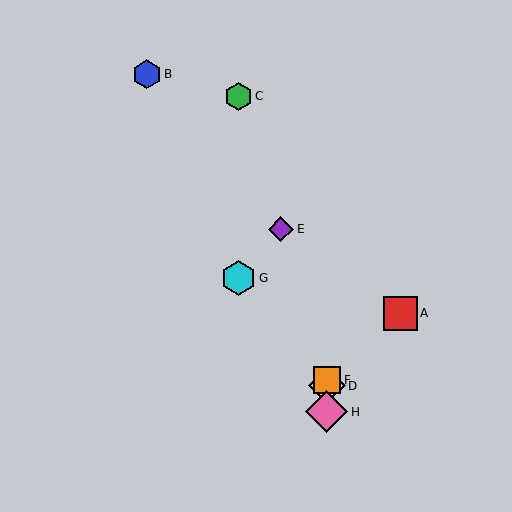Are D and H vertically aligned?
Yes, both are at x≈327.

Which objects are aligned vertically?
Objects D, F, H are aligned vertically.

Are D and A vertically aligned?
No, D is at x≈327 and A is at x≈400.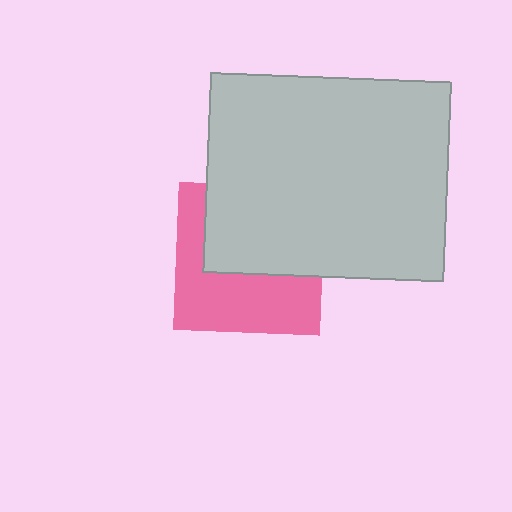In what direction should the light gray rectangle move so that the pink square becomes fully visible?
The light gray rectangle should move up. That is the shortest direction to clear the overlap and leave the pink square fully visible.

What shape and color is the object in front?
The object in front is a light gray rectangle.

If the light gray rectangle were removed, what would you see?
You would see the complete pink square.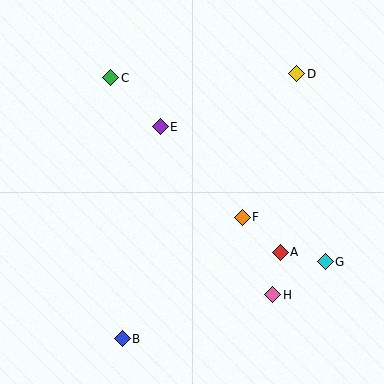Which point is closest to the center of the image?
Point F at (242, 217) is closest to the center.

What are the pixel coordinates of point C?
Point C is at (111, 78).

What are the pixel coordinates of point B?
Point B is at (122, 339).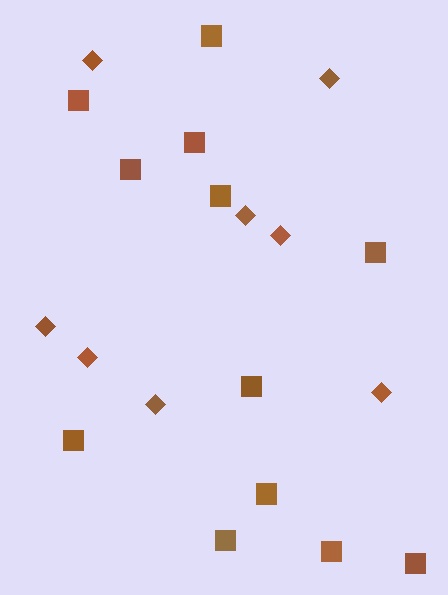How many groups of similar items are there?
There are 2 groups: one group of squares (12) and one group of diamonds (8).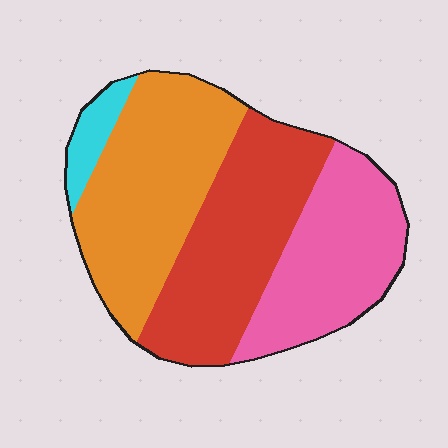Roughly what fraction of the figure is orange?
Orange covers 35% of the figure.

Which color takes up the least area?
Cyan, at roughly 5%.